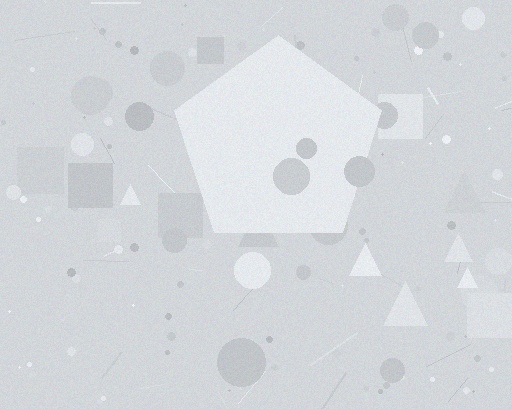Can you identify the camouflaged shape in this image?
The camouflaged shape is a pentagon.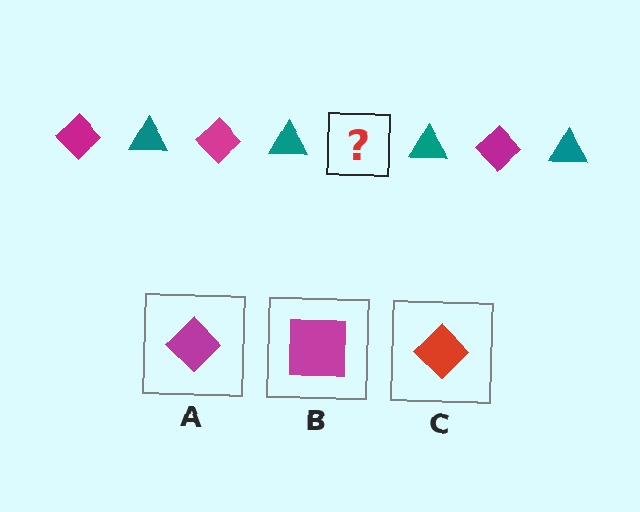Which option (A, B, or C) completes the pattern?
A.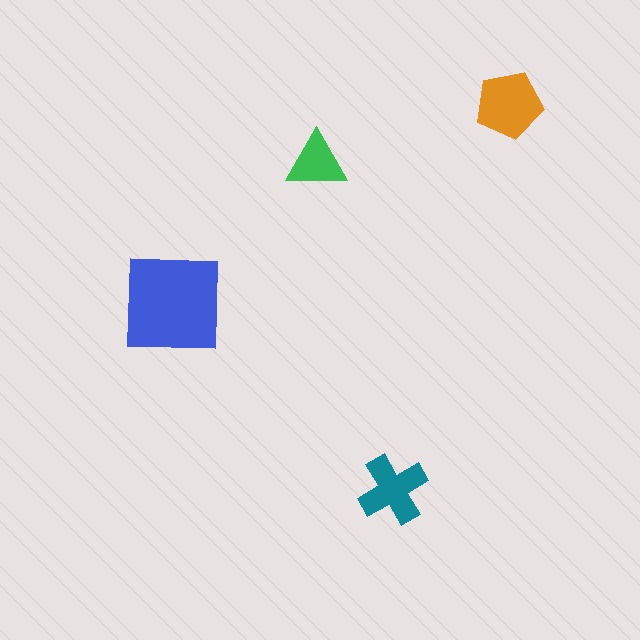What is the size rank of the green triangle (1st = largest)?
4th.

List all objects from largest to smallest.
The blue square, the orange pentagon, the teal cross, the green triangle.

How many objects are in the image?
There are 4 objects in the image.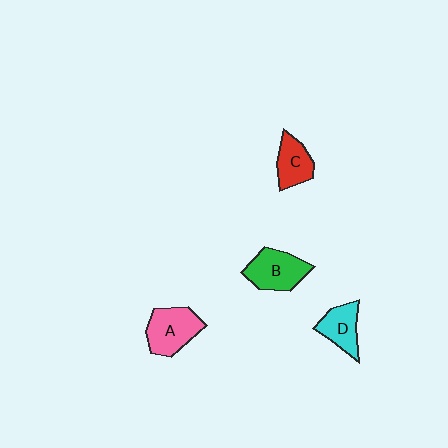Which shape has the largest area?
Shape A (pink).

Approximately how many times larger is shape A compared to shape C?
Approximately 1.4 times.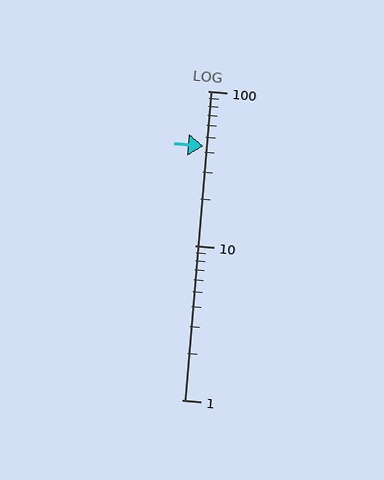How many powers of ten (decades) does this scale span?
The scale spans 2 decades, from 1 to 100.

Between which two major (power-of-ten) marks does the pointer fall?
The pointer is between 10 and 100.